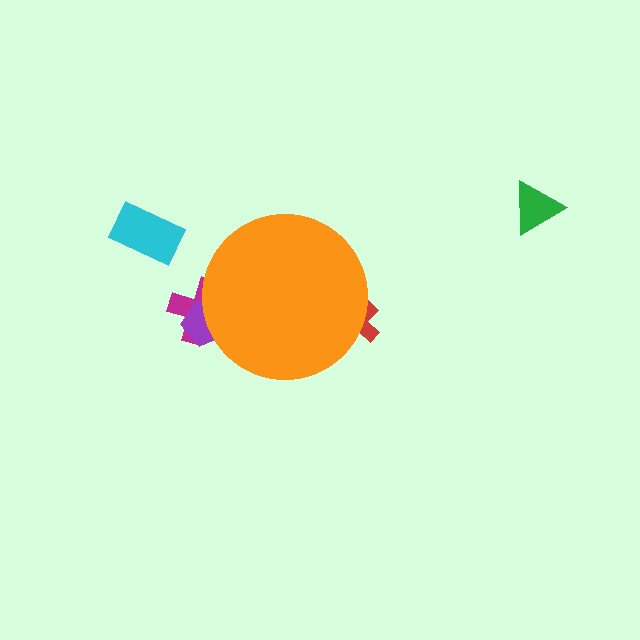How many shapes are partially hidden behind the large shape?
3 shapes are partially hidden.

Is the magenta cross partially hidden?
Yes, the magenta cross is partially hidden behind the orange circle.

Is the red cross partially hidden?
Yes, the red cross is partially hidden behind the orange circle.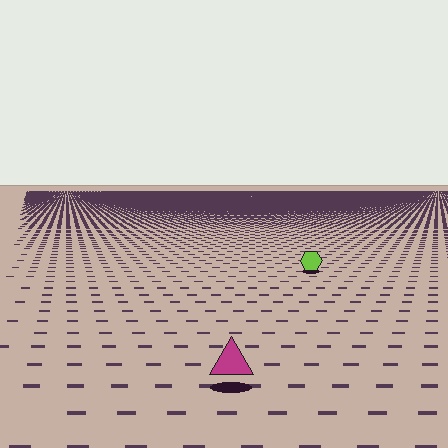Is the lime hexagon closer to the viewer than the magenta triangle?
No. The magenta triangle is closer — you can tell from the texture gradient: the ground texture is coarser near it.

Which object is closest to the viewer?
The magenta triangle is closest. The texture marks near it are larger and more spread out.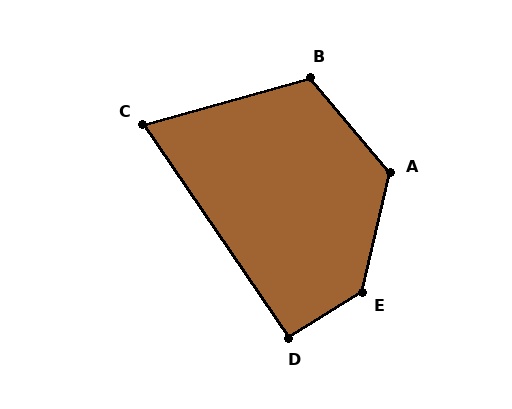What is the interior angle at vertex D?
Approximately 92 degrees (approximately right).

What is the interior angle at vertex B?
Approximately 114 degrees (obtuse).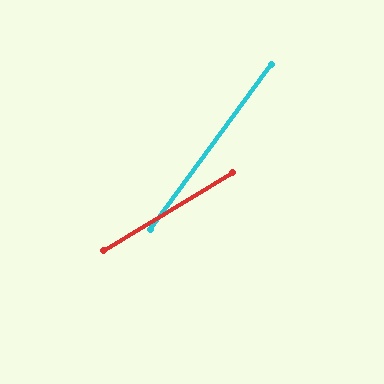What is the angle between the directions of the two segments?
Approximately 23 degrees.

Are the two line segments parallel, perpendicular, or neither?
Neither parallel nor perpendicular — they differ by about 23°.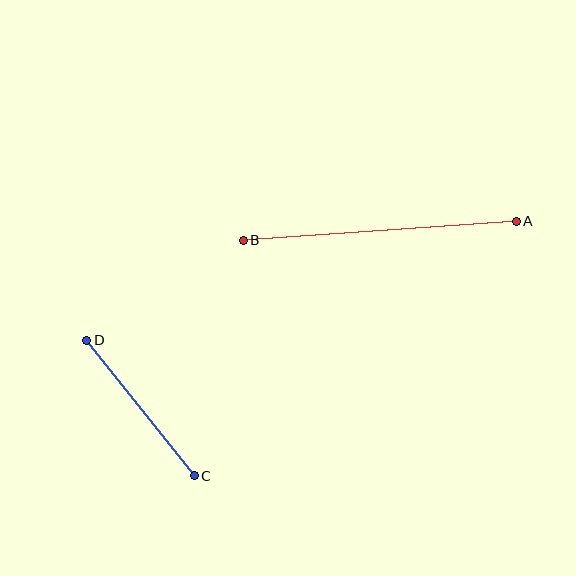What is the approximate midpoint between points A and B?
The midpoint is at approximately (380, 231) pixels.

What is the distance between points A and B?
The distance is approximately 273 pixels.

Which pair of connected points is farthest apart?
Points A and B are farthest apart.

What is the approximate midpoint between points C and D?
The midpoint is at approximately (141, 408) pixels.